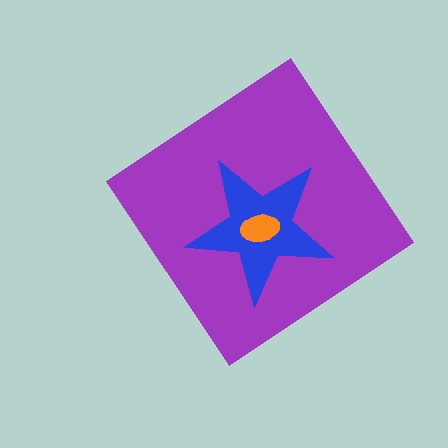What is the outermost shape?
The purple diamond.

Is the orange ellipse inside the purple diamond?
Yes.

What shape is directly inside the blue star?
The orange ellipse.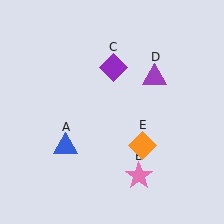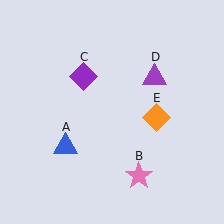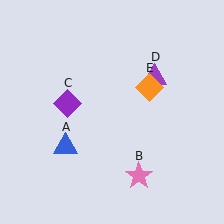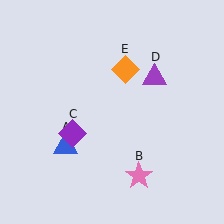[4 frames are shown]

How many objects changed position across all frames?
2 objects changed position: purple diamond (object C), orange diamond (object E).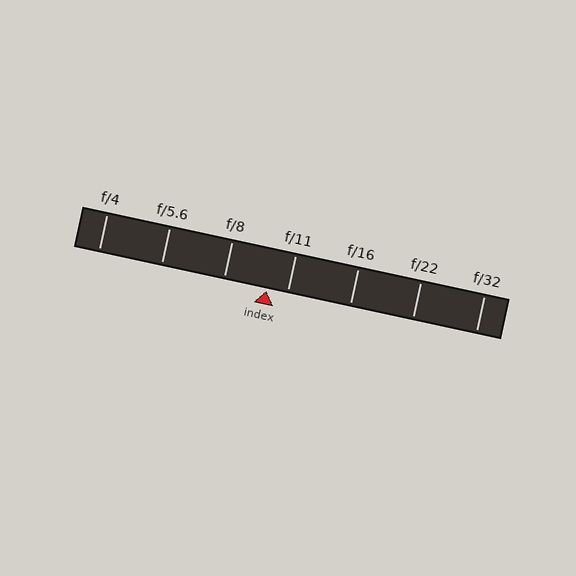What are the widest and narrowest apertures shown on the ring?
The widest aperture shown is f/4 and the narrowest is f/32.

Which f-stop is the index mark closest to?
The index mark is closest to f/11.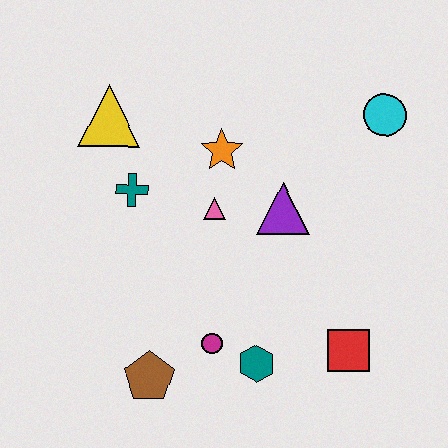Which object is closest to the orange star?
The pink triangle is closest to the orange star.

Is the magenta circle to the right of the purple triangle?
No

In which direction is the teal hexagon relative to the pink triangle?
The teal hexagon is below the pink triangle.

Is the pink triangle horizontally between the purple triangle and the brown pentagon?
Yes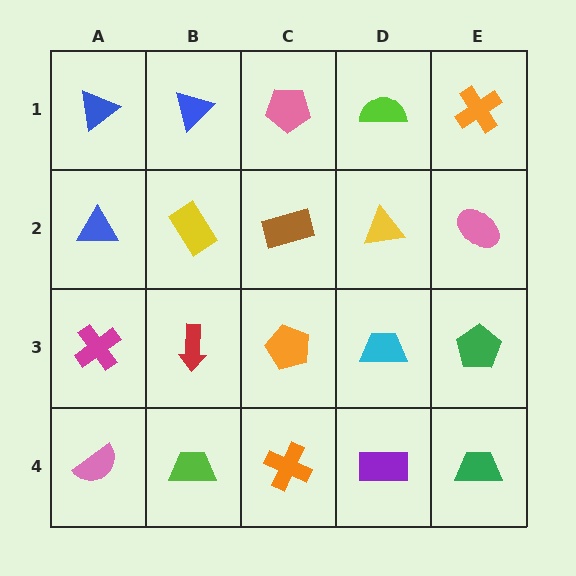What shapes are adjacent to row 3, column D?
A yellow triangle (row 2, column D), a purple rectangle (row 4, column D), an orange pentagon (row 3, column C), a green pentagon (row 3, column E).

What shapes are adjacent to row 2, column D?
A lime semicircle (row 1, column D), a cyan trapezoid (row 3, column D), a brown rectangle (row 2, column C), a pink ellipse (row 2, column E).